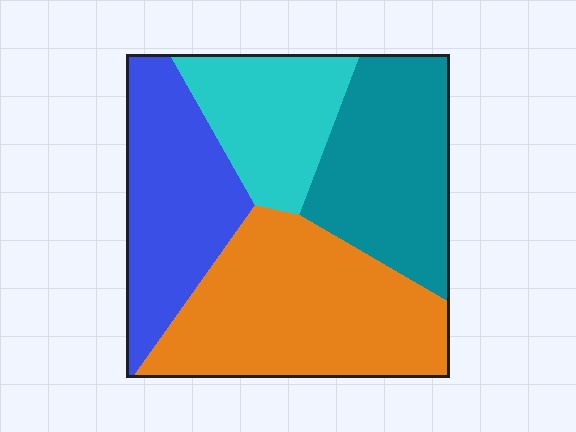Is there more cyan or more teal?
Teal.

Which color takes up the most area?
Orange, at roughly 35%.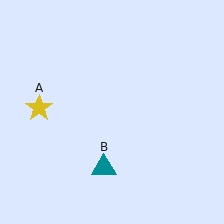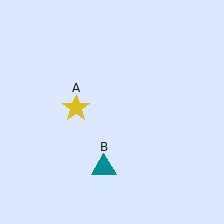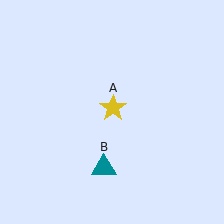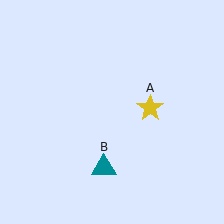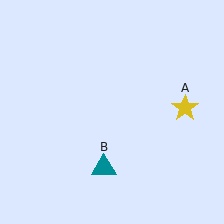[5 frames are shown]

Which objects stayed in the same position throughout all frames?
Teal triangle (object B) remained stationary.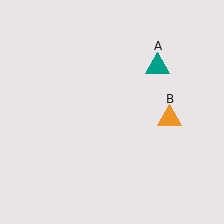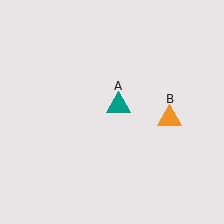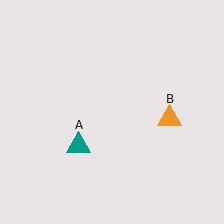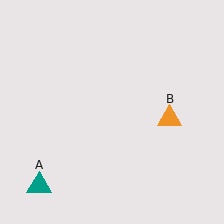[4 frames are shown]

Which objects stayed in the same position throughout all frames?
Orange triangle (object B) remained stationary.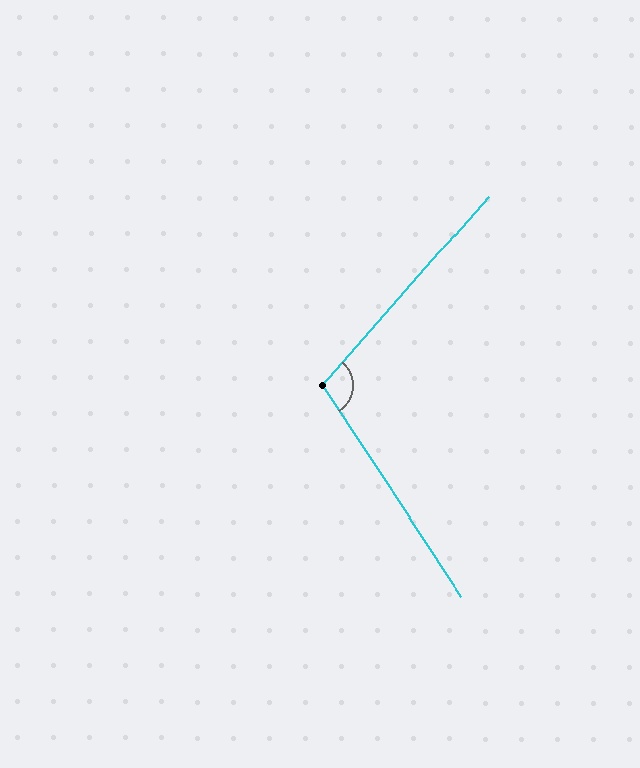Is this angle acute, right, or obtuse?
It is obtuse.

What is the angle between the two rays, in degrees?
Approximately 105 degrees.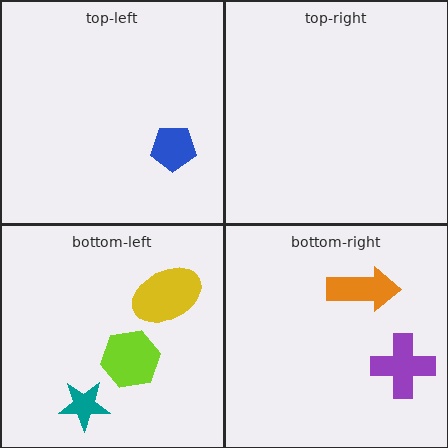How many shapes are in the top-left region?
1.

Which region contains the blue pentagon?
The top-left region.